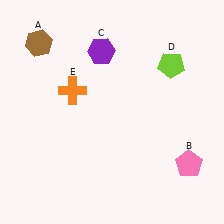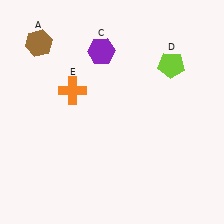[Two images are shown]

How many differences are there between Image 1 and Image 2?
There is 1 difference between the two images.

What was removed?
The pink pentagon (B) was removed in Image 2.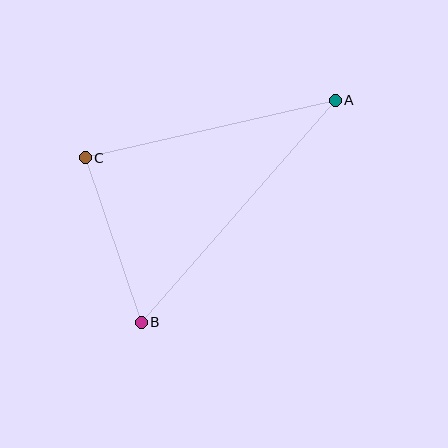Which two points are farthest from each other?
Points A and B are farthest from each other.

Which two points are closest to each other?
Points B and C are closest to each other.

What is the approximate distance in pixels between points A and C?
The distance between A and C is approximately 257 pixels.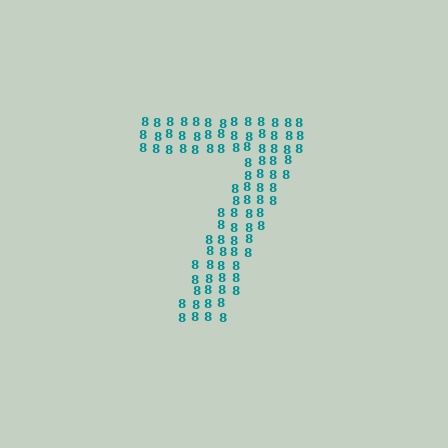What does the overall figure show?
The overall figure shows the digit 7.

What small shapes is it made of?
It is made of small digit 8's.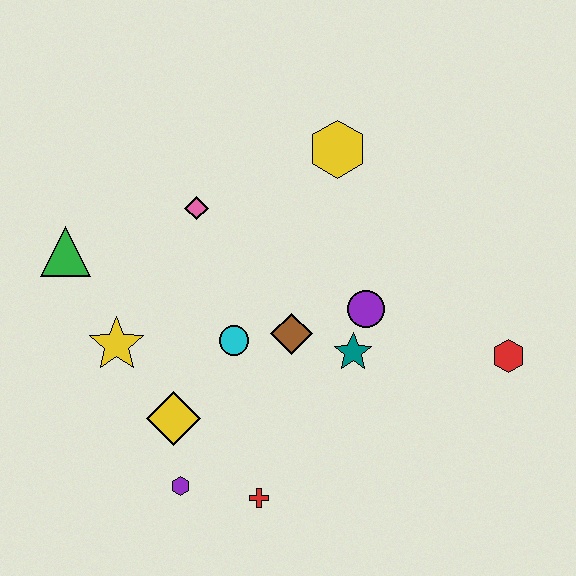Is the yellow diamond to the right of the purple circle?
No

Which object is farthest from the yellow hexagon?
The purple hexagon is farthest from the yellow hexagon.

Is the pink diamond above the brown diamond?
Yes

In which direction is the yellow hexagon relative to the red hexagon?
The yellow hexagon is above the red hexagon.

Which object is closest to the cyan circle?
The brown diamond is closest to the cyan circle.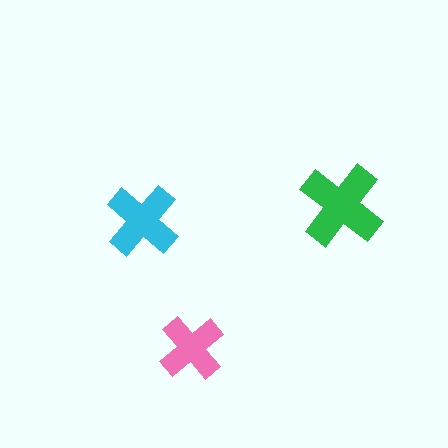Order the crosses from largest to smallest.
the green one, the cyan one, the pink one.